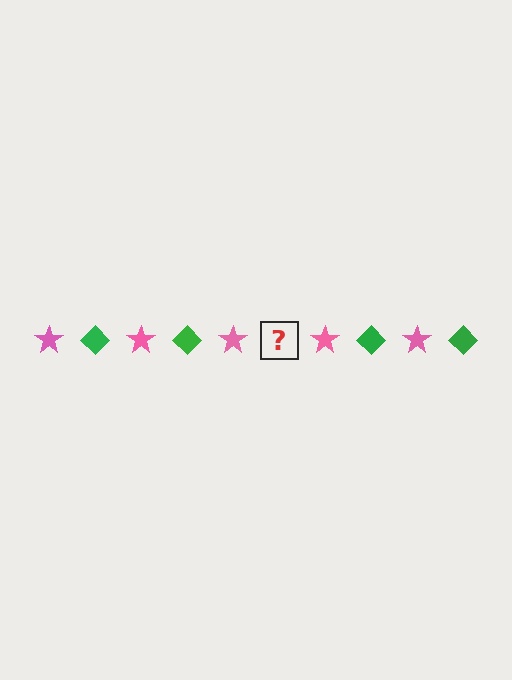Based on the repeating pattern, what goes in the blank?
The blank should be a green diamond.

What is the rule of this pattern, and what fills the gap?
The rule is that the pattern alternates between pink star and green diamond. The gap should be filled with a green diamond.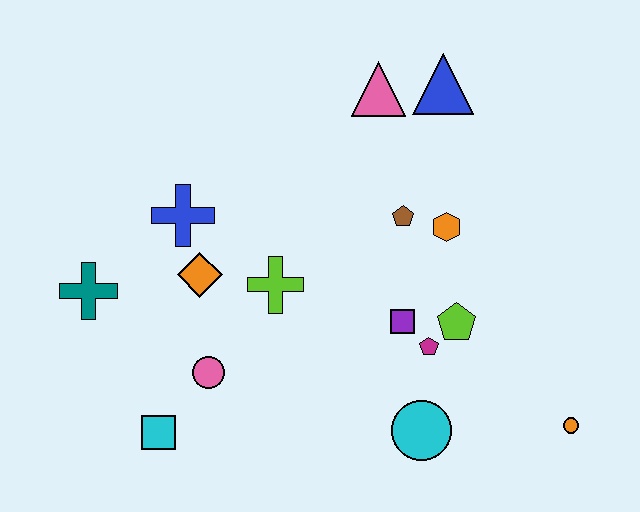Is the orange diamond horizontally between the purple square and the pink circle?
No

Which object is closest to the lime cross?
The orange diamond is closest to the lime cross.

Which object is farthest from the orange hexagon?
The teal cross is farthest from the orange hexagon.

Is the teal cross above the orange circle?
Yes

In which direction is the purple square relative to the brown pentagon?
The purple square is below the brown pentagon.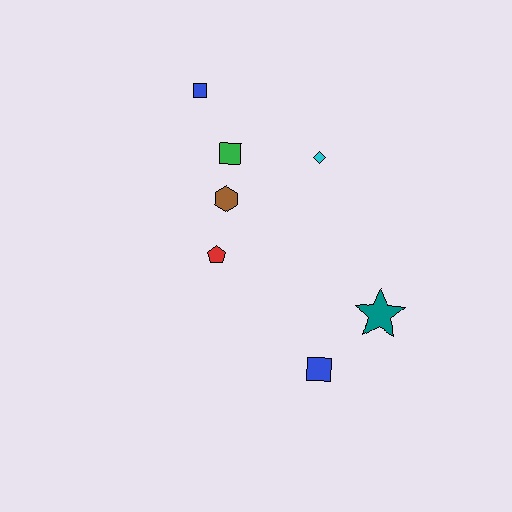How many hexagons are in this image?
There is 1 hexagon.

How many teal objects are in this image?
There is 1 teal object.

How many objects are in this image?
There are 7 objects.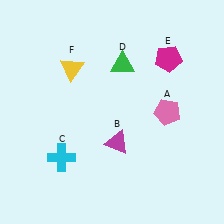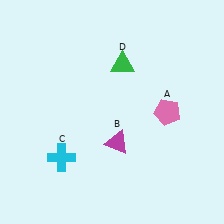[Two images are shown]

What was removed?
The magenta pentagon (E), the yellow triangle (F) were removed in Image 2.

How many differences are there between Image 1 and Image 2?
There are 2 differences between the two images.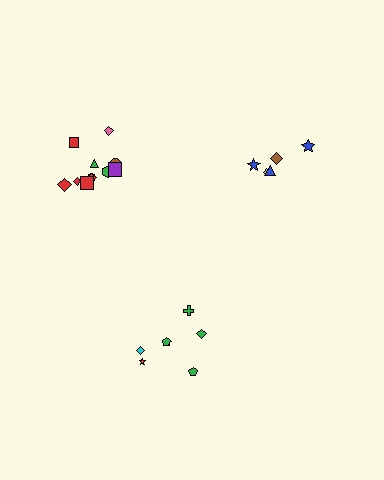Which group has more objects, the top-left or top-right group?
The top-left group.